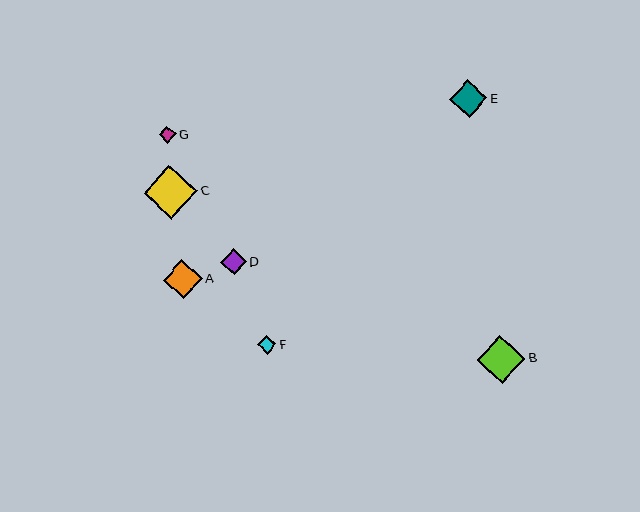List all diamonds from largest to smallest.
From largest to smallest: C, B, A, E, D, F, G.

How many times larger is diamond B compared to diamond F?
Diamond B is approximately 2.6 times the size of diamond F.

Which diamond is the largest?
Diamond C is the largest with a size of approximately 53 pixels.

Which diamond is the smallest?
Diamond G is the smallest with a size of approximately 17 pixels.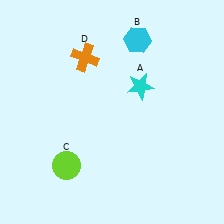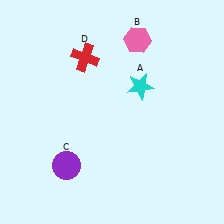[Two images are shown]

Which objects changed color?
B changed from cyan to pink. C changed from lime to purple. D changed from orange to red.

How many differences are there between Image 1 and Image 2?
There are 3 differences between the two images.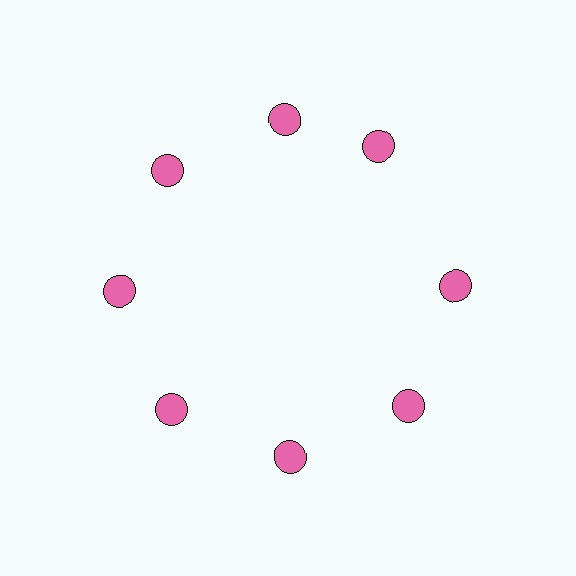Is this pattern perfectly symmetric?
No. The 8 pink circles are arranged in a ring, but one element near the 2 o'clock position is rotated out of alignment along the ring, breaking the 8-fold rotational symmetry.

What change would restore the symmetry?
The symmetry would be restored by rotating it back into even spacing with its neighbors so that all 8 circles sit at equal angles and equal distance from the center.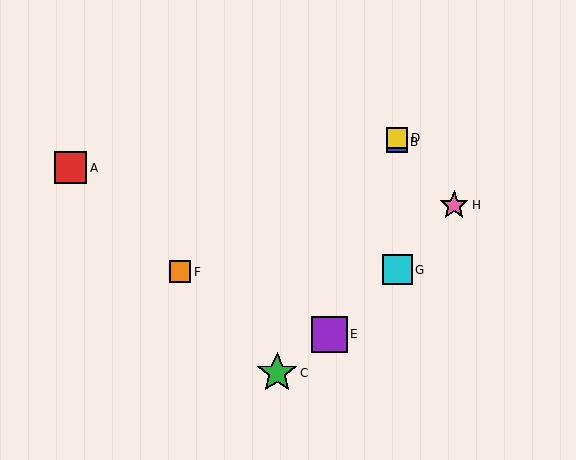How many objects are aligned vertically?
3 objects (B, D, G) are aligned vertically.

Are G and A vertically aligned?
No, G is at x≈397 and A is at x≈71.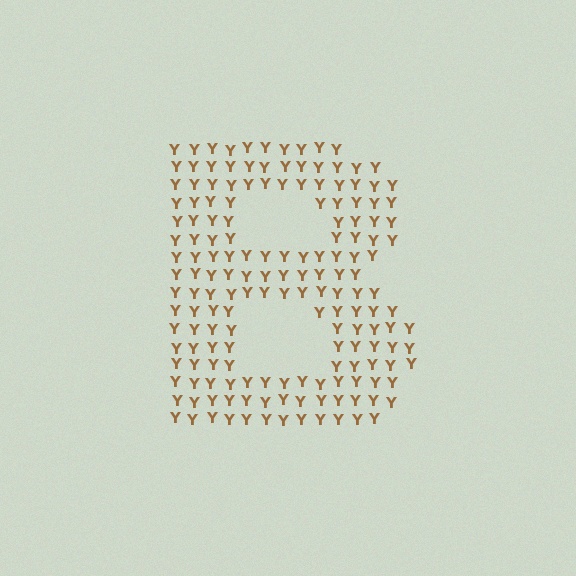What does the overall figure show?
The overall figure shows the letter B.